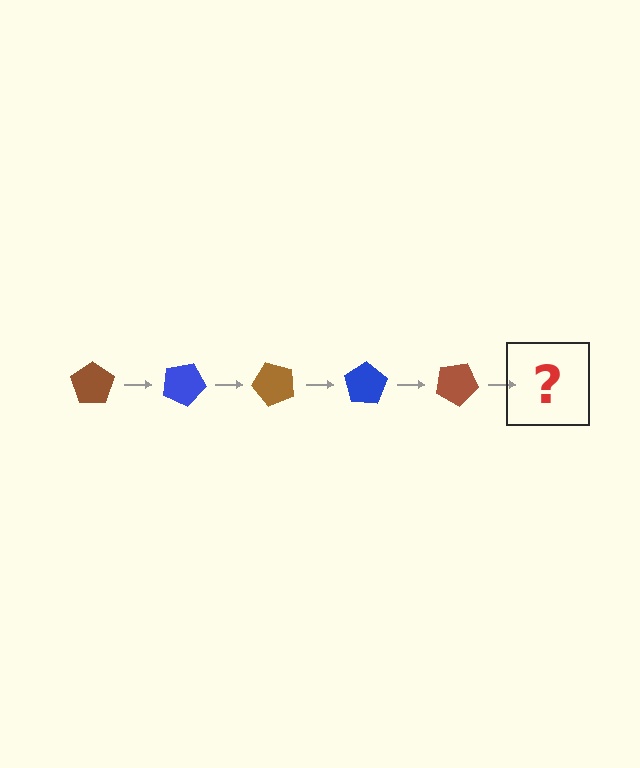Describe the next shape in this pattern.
It should be a blue pentagon, rotated 125 degrees from the start.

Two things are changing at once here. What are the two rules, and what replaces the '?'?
The two rules are that it rotates 25 degrees each step and the color cycles through brown and blue. The '?' should be a blue pentagon, rotated 125 degrees from the start.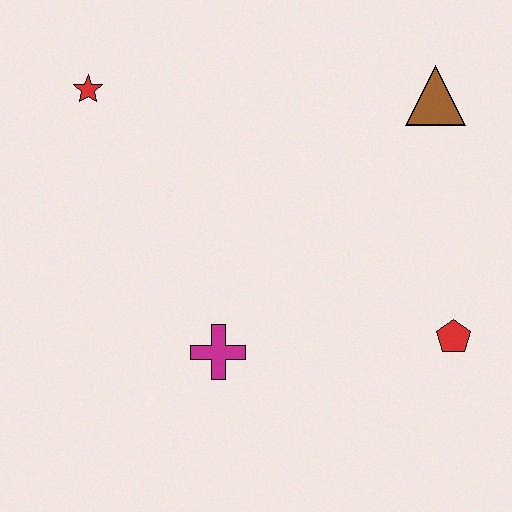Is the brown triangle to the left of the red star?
No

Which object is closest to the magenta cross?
The red pentagon is closest to the magenta cross.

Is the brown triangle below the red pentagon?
No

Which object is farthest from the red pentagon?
The red star is farthest from the red pentagon.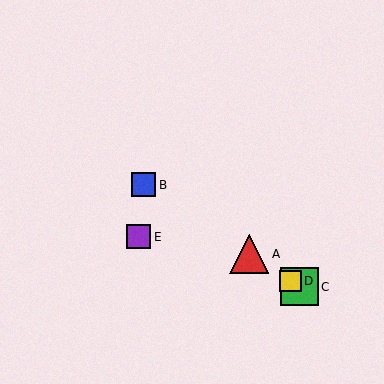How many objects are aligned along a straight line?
4 objects (A, B, C, D) are aligned along a straight line.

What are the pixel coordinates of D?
Object D is at (291, 281).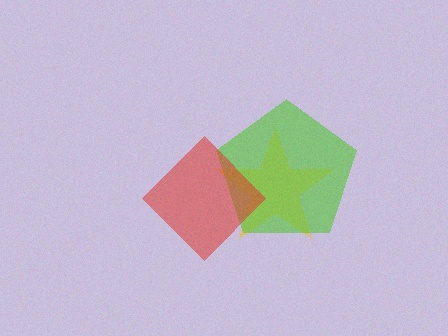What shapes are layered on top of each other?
The layered shapes are: a yellow star, a lime pentagon, a red diamond.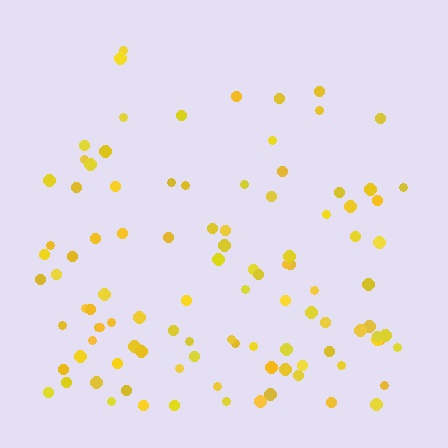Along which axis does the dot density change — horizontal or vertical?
Vertical.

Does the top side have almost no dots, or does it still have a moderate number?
Still a moderate number, just noticeably fewer than the bottom.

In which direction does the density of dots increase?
From top to bottom, with the bottom side densest.